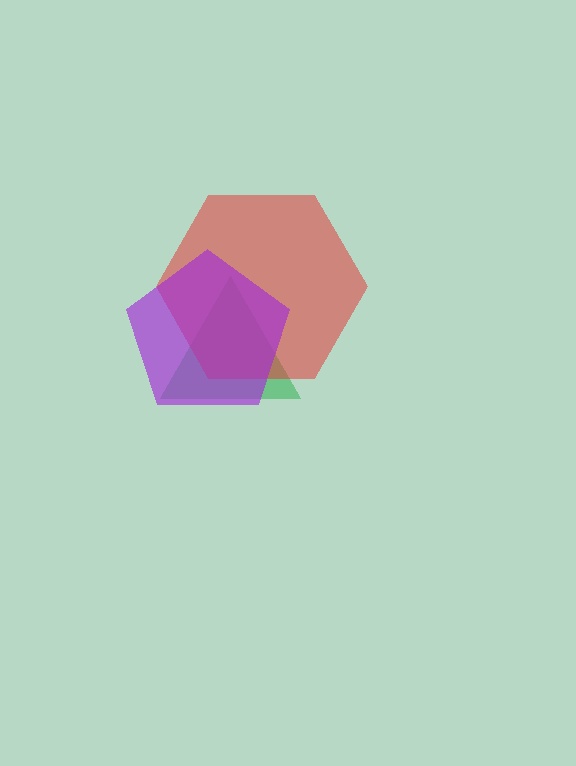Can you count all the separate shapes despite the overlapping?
Yes, there are 3 separate shapes.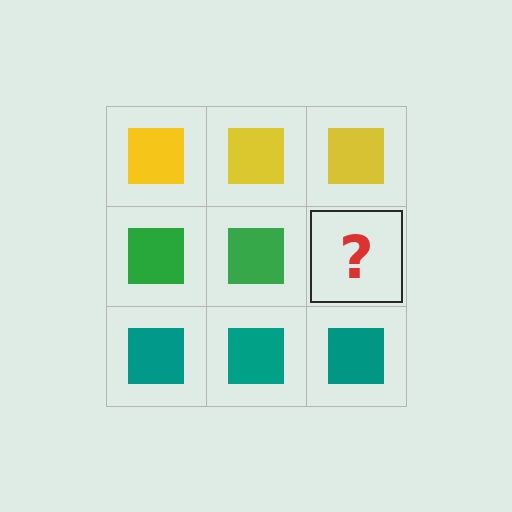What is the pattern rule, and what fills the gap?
The rule is that each row has a consistent color. The gap should be filled with a green square.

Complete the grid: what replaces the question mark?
The question mark should be replaced with a green square.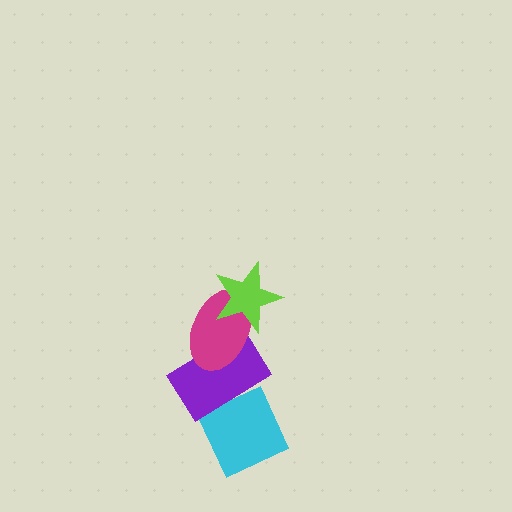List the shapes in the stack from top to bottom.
From top to bottom: the lime star, the magenta ellipse, the purple rectangle, the cyan diamond.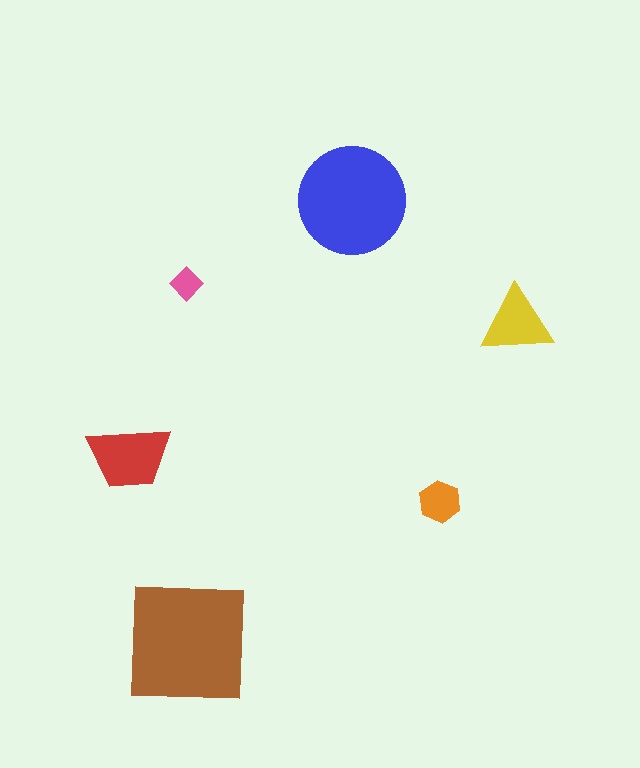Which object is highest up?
The blue circle is topmost.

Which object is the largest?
The brown square.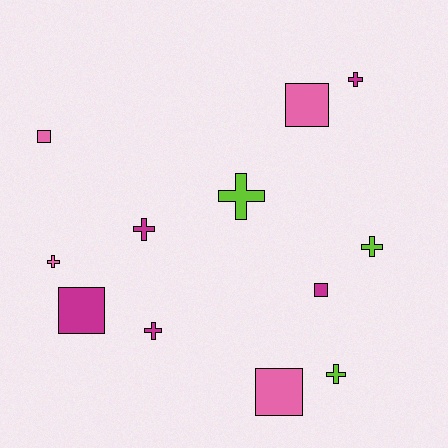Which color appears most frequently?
Magenta, with 5 objects.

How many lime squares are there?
There are no lime squares.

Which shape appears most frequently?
Cross, with 7 objects.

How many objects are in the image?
There are 12 objects.